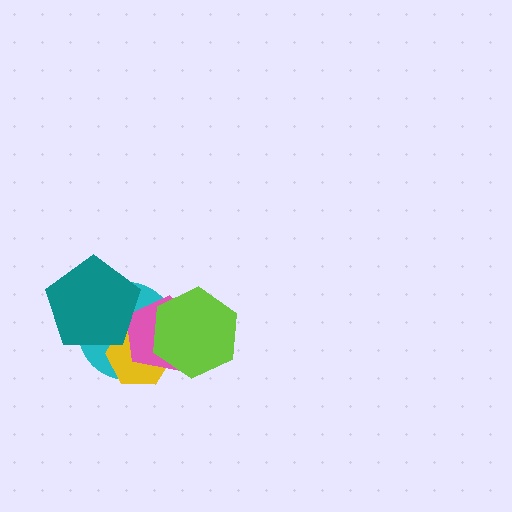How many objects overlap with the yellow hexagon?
4 objects overlap with the yellow hexagon.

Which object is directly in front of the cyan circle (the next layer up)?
The yellow hexagon is directly in front of the cyan circle.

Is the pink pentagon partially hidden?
Yes, it is partially covered by another shape.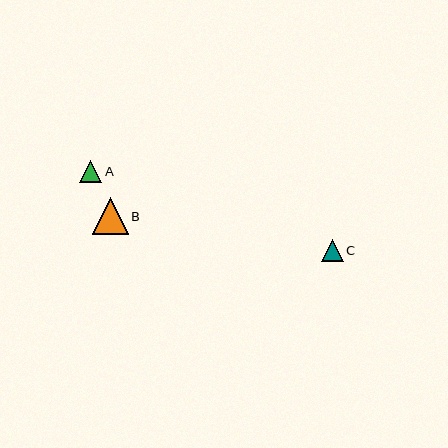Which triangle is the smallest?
Triangle C is the smallest with a size of approximately 22 pixels.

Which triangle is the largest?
Triangle B is the largest with a size of approximately 36 pixels.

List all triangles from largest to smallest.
From largest to smallest: B, A, C.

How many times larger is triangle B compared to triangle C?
Triangle B is approximately 1.7 times the size of triangle C.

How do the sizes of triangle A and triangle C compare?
Triangle A and triangle C are approximately the same size.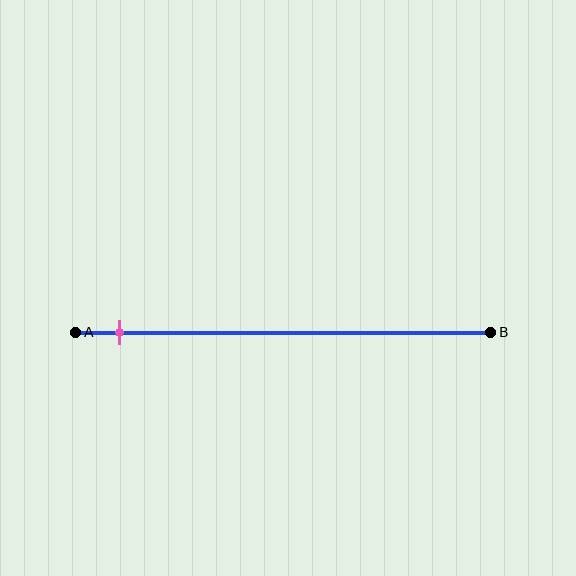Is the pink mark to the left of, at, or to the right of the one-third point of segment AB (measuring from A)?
The pink mark is to the left of the one-third point of segment AB.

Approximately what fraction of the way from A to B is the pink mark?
The pink mark is approximately 10% of the way from A to B.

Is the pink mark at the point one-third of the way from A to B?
No, the mark is at about 10% from A, not at the 33% one-third point.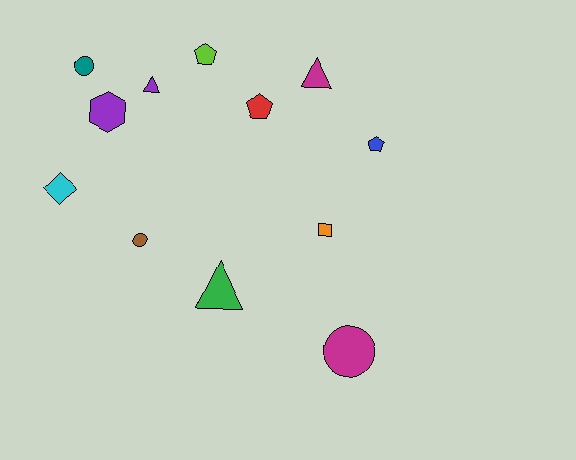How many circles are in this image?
There are 3 circles.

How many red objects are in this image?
There is 1 red object.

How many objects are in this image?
There are 12 objects.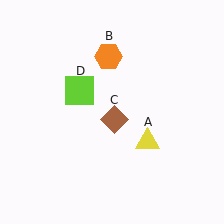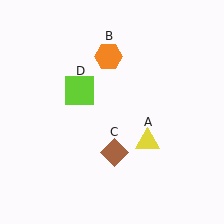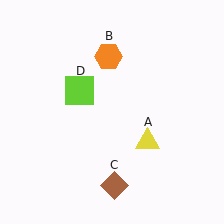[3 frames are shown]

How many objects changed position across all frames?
1 object changed position: brown diamond (object C).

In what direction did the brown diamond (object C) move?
The brown diamond (object C) moved down.